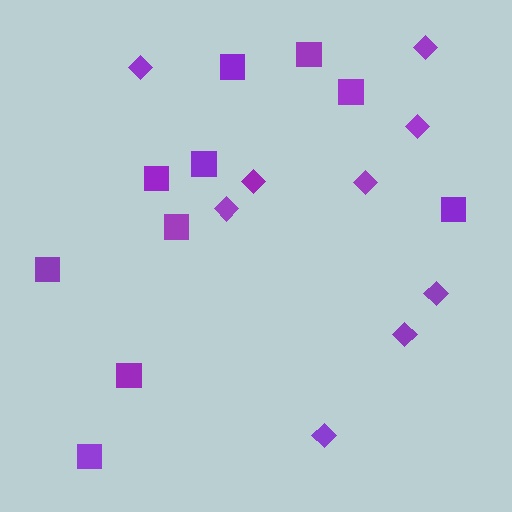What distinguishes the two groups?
There are 2 groups: one group of squares (10) and one group of diamonds (9).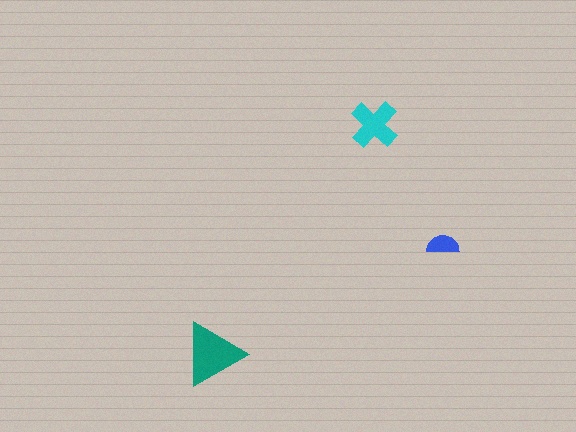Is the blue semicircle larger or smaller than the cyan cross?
Smaller.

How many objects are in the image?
There are 3 objects in the image.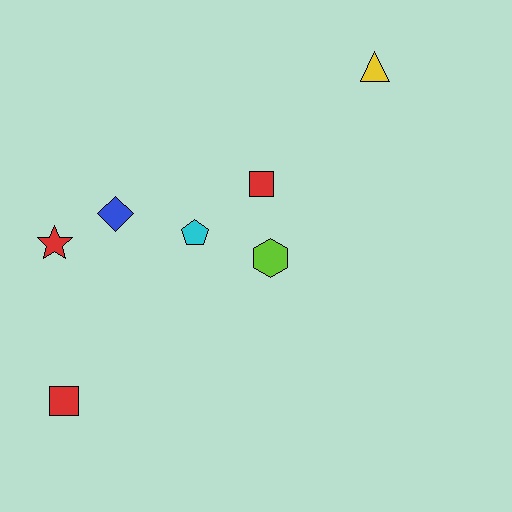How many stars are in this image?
There is 1 star.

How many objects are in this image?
There are 7 objects.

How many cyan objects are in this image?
There is 1 cyan object.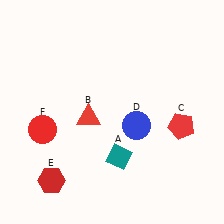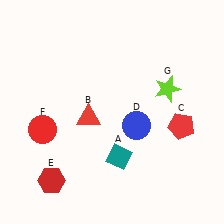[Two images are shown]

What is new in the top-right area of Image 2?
A lime star (G) was added in the top-right area of Image 2.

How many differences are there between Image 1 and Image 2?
There is 1 difference between the two images.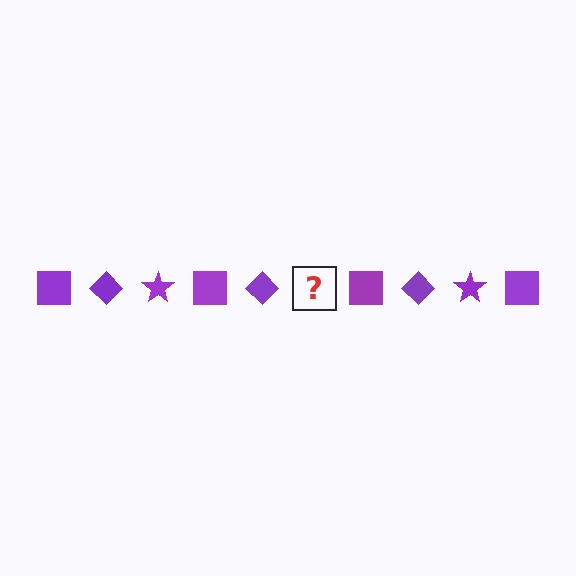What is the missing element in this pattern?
The missing element is a purple star.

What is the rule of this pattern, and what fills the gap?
The rule is that the pattern cycles through square, diamond, star shapes in purple. The gap should be filled with a purple star.